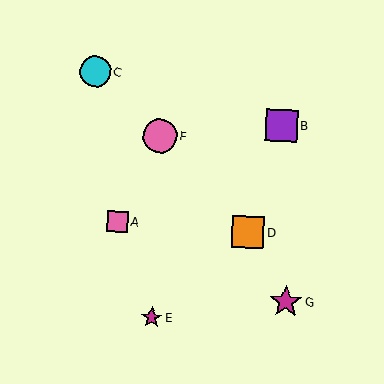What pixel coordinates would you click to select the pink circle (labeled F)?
Click at (160, 136) to select the pink circle F.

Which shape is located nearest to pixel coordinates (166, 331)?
The magenta star (labeled E) at (152, 318) is nearest to that location.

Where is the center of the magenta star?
The center of the magenta star is at (152, 318).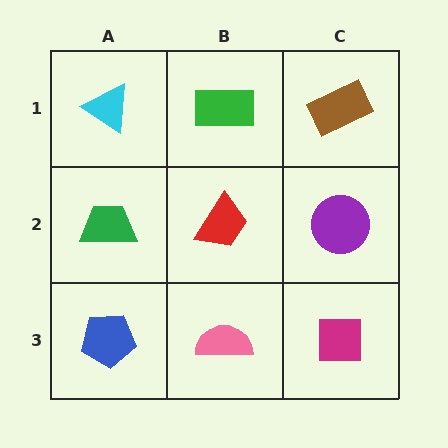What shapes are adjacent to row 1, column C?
A purple circle (row 2, column C), a green rectangle (row 1, column B).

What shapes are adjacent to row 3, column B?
A red trapezoid (row 2, column B), a blue pentagon (row 3, column A), a magenta square (row 3, column C).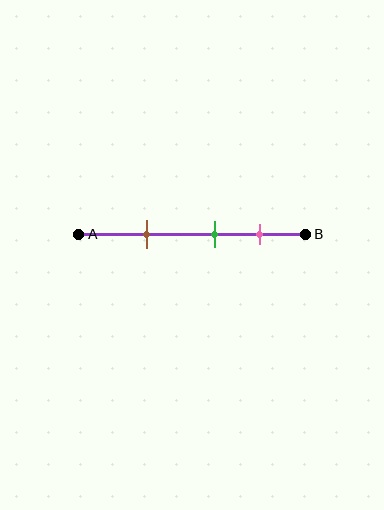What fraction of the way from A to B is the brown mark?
The brown mark is approximately 30% (0.3) of the way from A to B.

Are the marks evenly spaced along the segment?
Yes, the marks are approximately evenly spaced.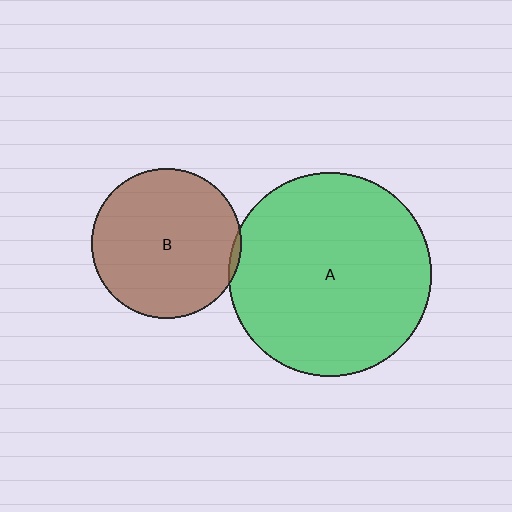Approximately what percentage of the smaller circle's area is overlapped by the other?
Approximately 5%.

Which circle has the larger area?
Circle A (green).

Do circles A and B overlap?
Yes.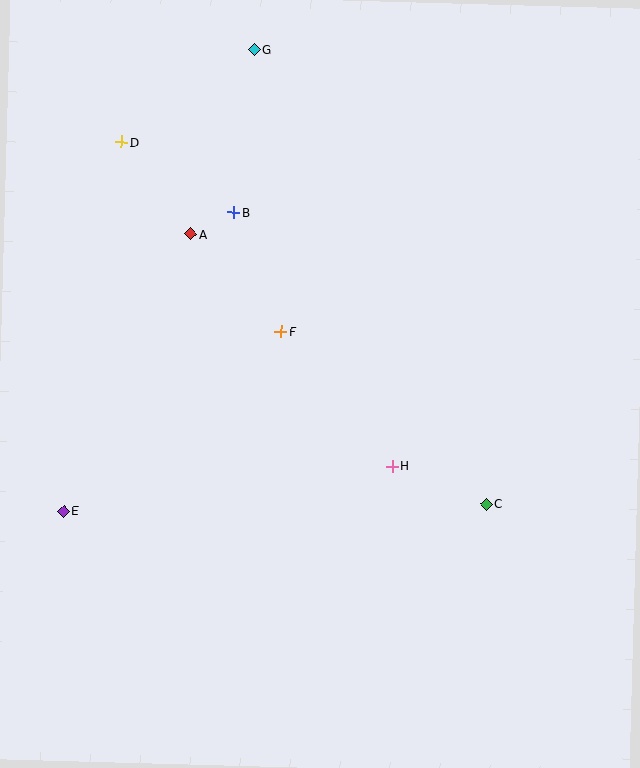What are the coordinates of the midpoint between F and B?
The midpoint between F and B is at (257, 272).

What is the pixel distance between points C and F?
The distance between C and F is 268 pixels.